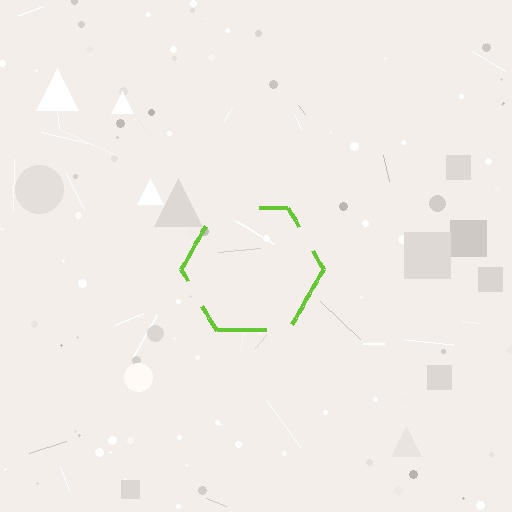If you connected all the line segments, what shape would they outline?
They would outline a hexagon.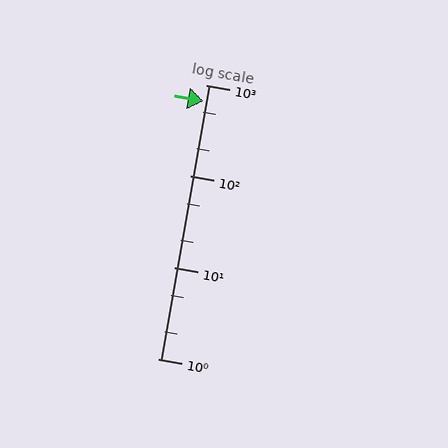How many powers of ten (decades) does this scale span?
The scale spans 3 decades, from 1 to 1000.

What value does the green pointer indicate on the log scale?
The pointer indicates approximately 670.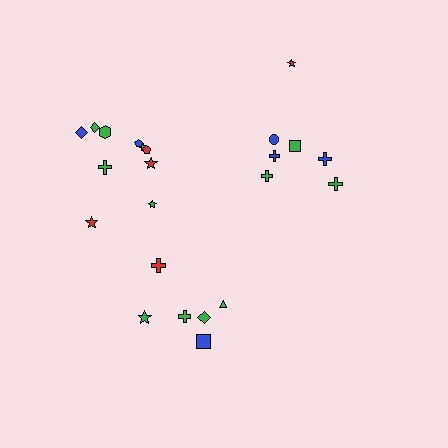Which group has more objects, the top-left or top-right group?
The top-left group.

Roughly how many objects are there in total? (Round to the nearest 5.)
Roughly 25 objects in total.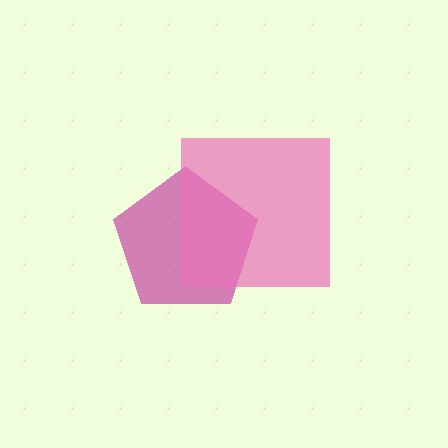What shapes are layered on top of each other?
The layered shapes are: a magenta pentagon, a pink square.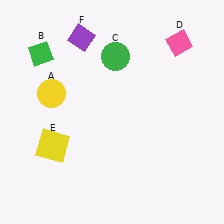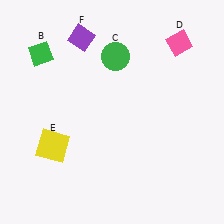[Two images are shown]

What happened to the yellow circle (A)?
The yellow circle (A) was removed in Image 2. It was in the top-left area of Image 1.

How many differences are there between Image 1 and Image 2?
There is 1 difference between the two images.